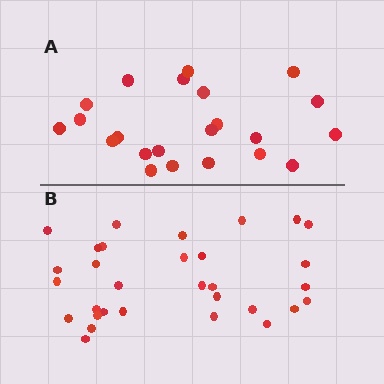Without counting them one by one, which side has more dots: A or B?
Region B (the bottom region) has more dots.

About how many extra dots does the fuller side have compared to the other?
Region B has roughly 8 or so more dots than region A.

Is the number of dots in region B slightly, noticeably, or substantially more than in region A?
Region B has noticeably more, but not dramatically so. The ratio is roughly 1.4 to 1.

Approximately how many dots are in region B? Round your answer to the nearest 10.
About 30 dots. (The exact count is 31, which rounds to 30.)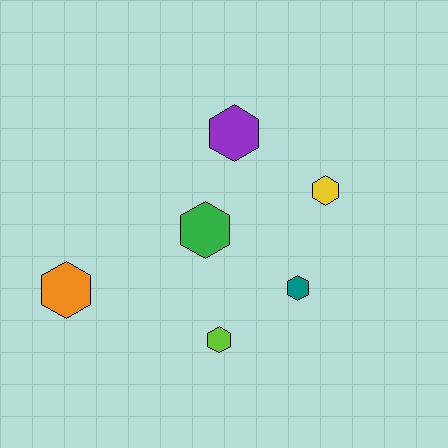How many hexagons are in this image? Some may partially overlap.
There are 6 hexagons.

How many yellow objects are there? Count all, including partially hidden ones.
There is 1 yellow object.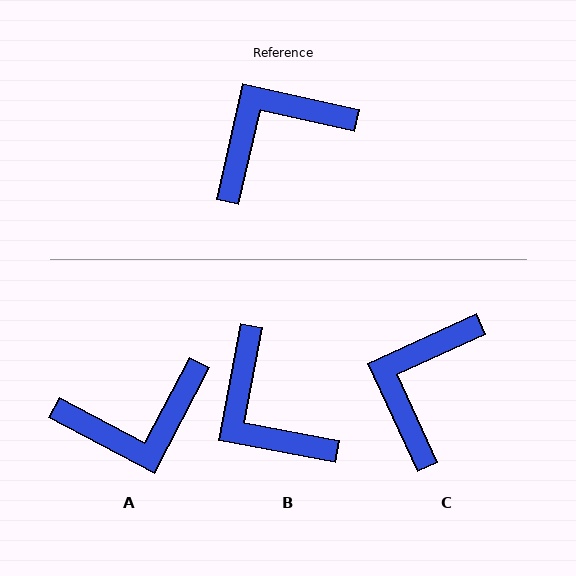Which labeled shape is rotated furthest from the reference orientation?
A, about 165 degrees away.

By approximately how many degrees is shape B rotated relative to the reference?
Approximately 92 degrees counter-clockwise.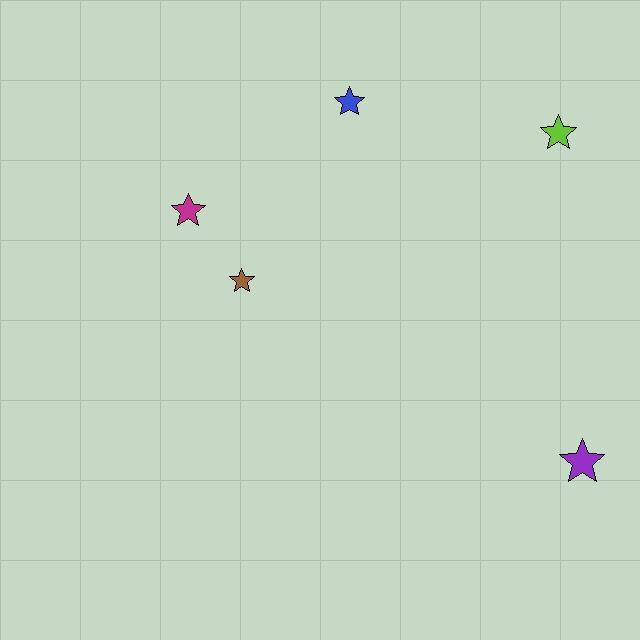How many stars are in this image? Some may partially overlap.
There are 5 stars.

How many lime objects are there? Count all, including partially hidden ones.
There is 1 lime object.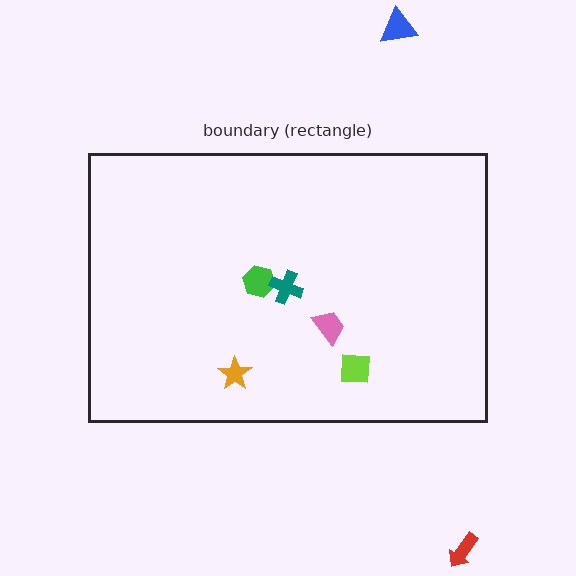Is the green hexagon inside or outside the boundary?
Inside.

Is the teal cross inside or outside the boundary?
Inside.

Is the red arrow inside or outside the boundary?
Outside.